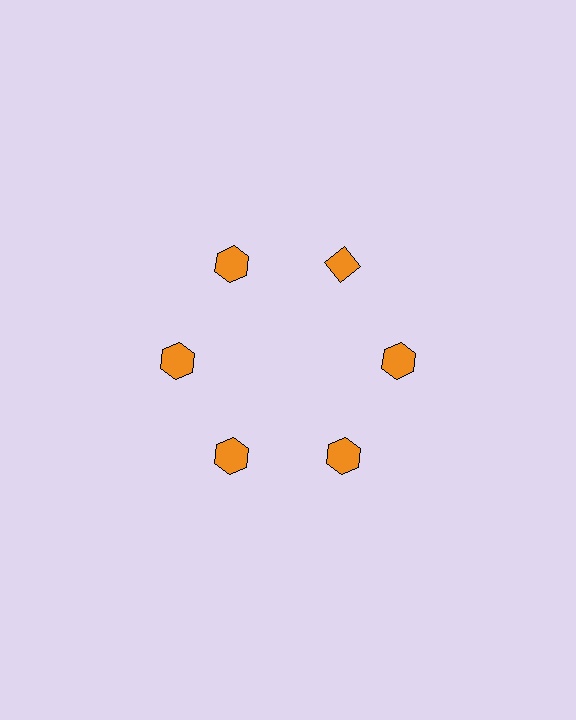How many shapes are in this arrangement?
There are 6 shapes arranged in a ring pattern.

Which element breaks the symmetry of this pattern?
The orange diamond at roughly the 1 o'clock position breaks the symmetry. All other shapes are orange hexagons.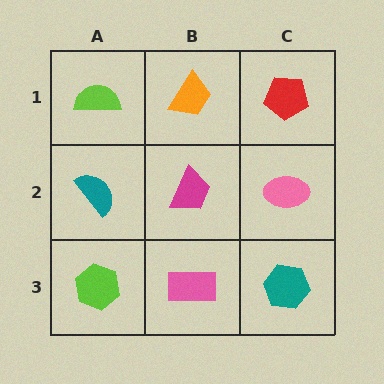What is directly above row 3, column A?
A teal semicircle.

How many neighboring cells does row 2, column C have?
3.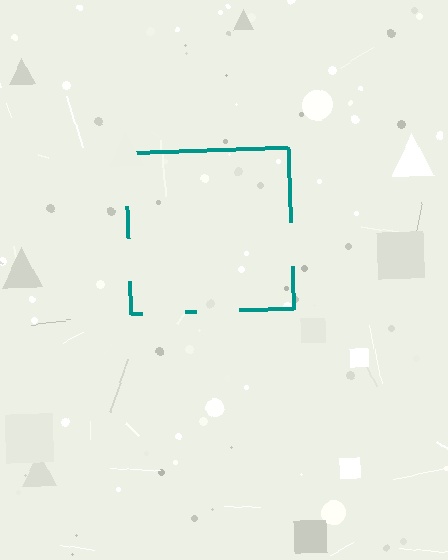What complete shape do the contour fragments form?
The contour fragments form a square.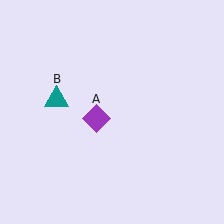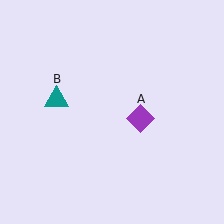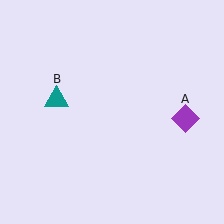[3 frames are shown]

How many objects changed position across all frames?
1 object changed position: purple diamond (object A).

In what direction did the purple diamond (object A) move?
The purple diamond (object A) moved right.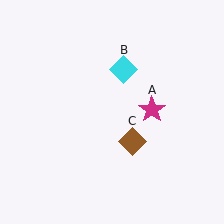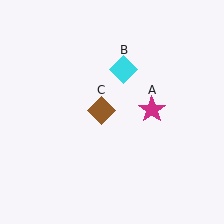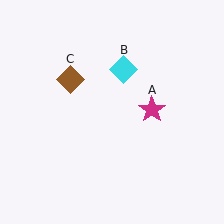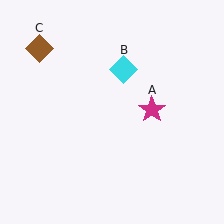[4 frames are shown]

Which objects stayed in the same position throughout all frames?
Magenta star (object A) and cyan diamond (object B) remained stationary.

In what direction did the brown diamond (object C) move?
The brown diamond (object C) moved up and to the left.